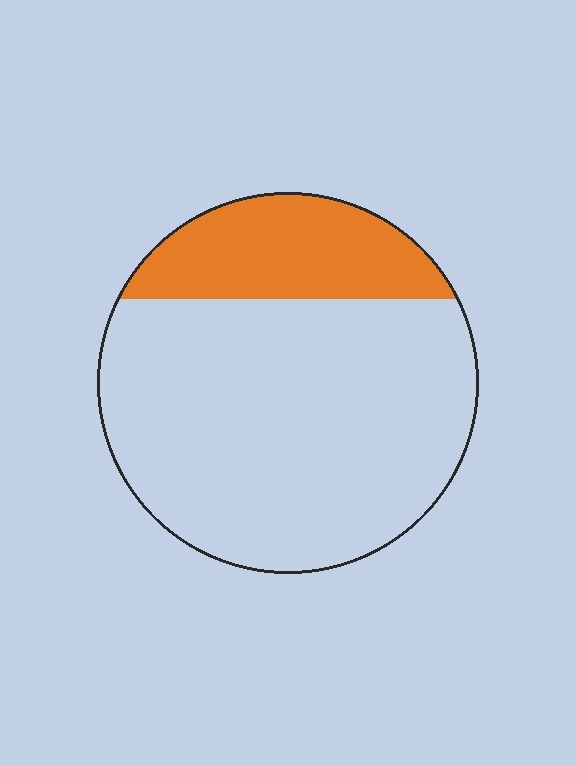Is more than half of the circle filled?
No.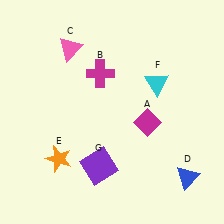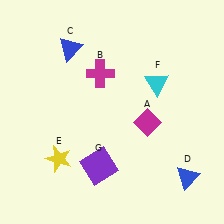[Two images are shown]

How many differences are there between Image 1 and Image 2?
There are 2 differences between the two images.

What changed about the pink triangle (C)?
In Image 1, C is pink. In Image 2, it changed to blue.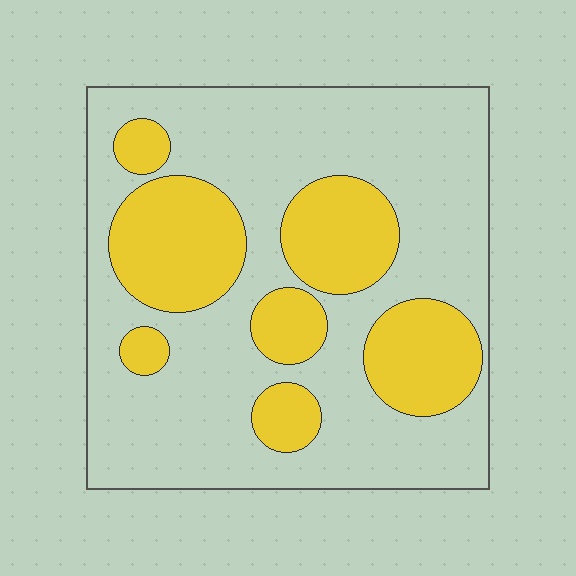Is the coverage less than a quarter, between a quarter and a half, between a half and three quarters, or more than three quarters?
Between a quarter and a half.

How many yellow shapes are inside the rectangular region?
7.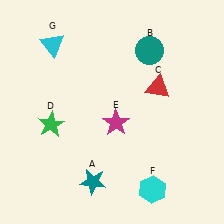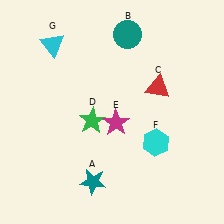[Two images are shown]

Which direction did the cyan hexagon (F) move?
The cyan hexagon (F) moved up.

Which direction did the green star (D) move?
The green star (D) moved right.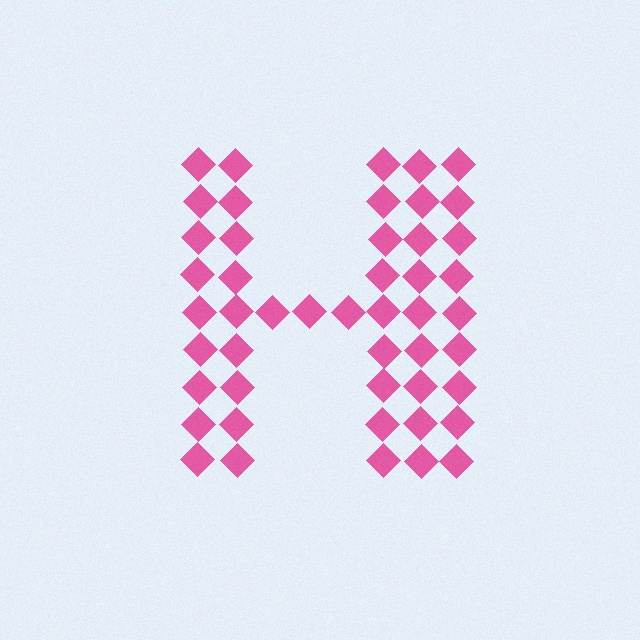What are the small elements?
The small elements are diamonds.